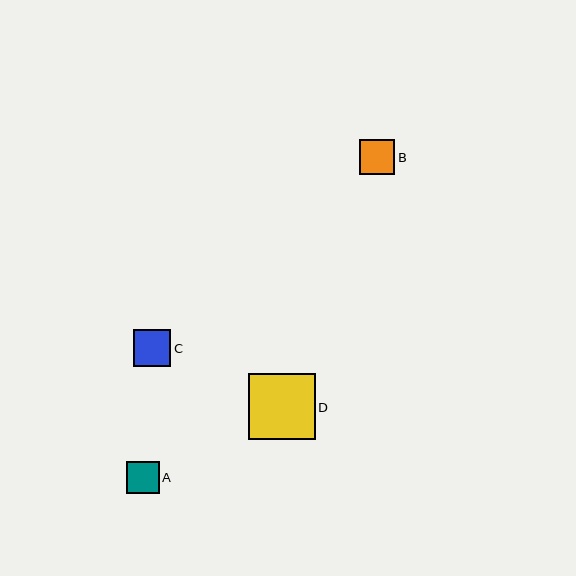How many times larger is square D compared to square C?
Square D is approximately 1.8 times the size of square C.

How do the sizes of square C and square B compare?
Square C and square B are approximately the same size.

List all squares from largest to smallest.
From largest to smallest: D, C, B, A.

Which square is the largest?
Square D is the largest with a size of approximately 67 pixels.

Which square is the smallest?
Square A is the smallest with a size of approximately 33 pixels.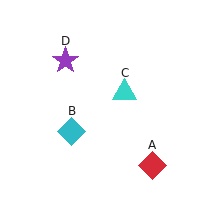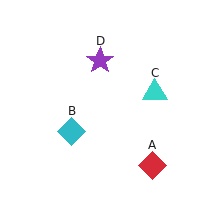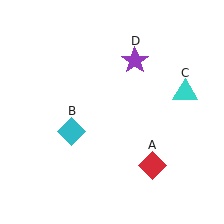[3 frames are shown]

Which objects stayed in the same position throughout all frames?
Red diamond (object A) and cyan diamond (object B) remained stationary.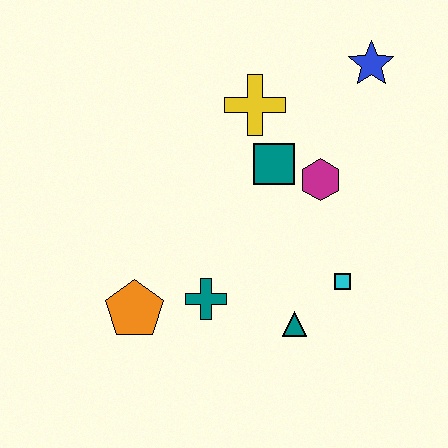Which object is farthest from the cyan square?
The blue star is farthest from the cyan square.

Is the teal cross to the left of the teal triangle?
Yes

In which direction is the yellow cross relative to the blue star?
The yellow cross is to the left of the blue star.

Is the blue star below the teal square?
No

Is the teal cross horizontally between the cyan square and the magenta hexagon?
No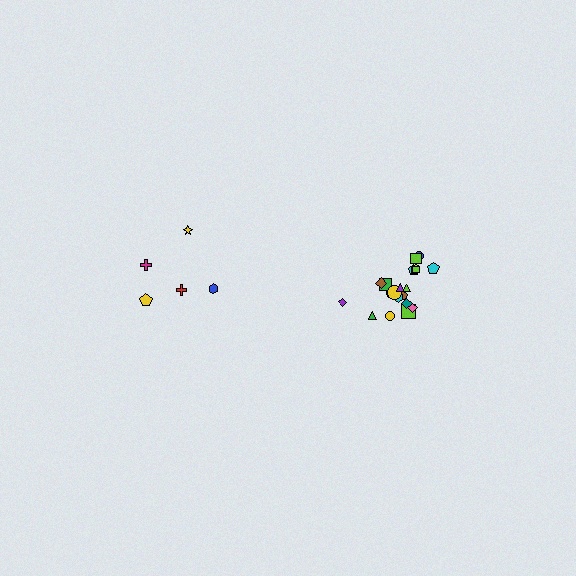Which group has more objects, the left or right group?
The right group.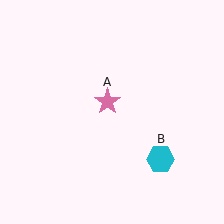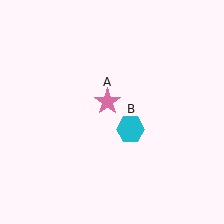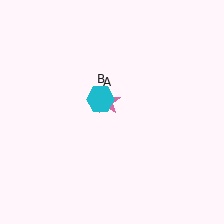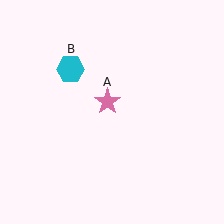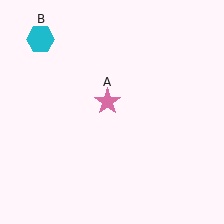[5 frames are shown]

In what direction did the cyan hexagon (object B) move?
The cyan hexagon (object B) moved up and to the left.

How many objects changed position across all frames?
1 object changed position: cyan hexagon (object B).